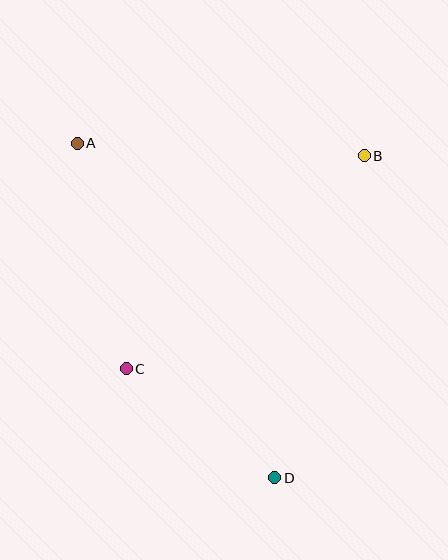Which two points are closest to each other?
Points C and D are closest to each other.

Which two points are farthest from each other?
Points A and D are farthest from each other.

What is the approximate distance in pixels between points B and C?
The distance between B and C is approximately 319 pixels.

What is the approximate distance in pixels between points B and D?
The distance between B and D is approximately 334 pixels.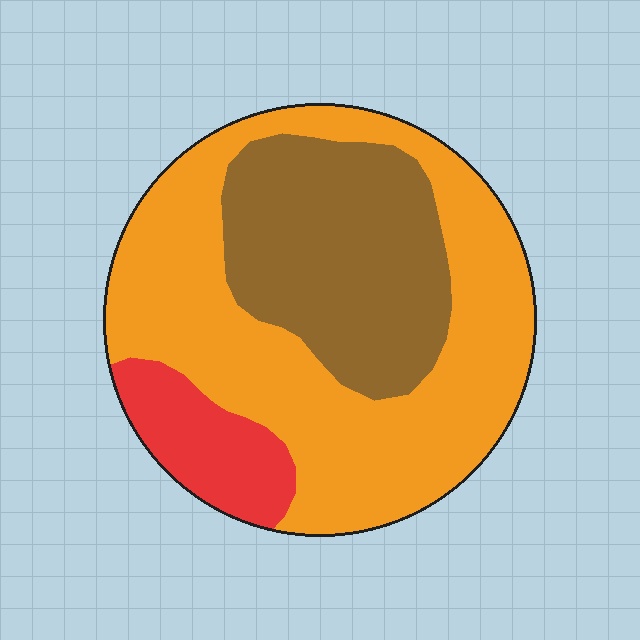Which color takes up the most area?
Orange, at roughly 55%.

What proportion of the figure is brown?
Brown covers roughly 30% of the figure.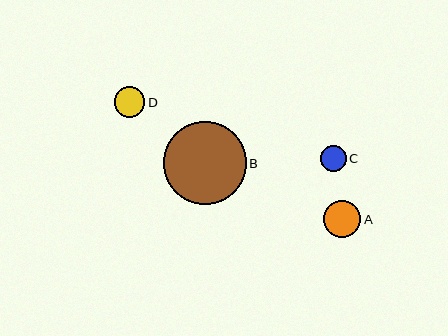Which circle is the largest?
Circle B is the largest with a size of approximately 83 pixels.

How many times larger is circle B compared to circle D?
Circle B is approximately 2.7 times the size of circle D.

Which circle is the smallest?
Circle C is the smallest with a size of approximately 26 pixels.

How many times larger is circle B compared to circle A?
Circle B is approximately 2.2 times the size of circle A.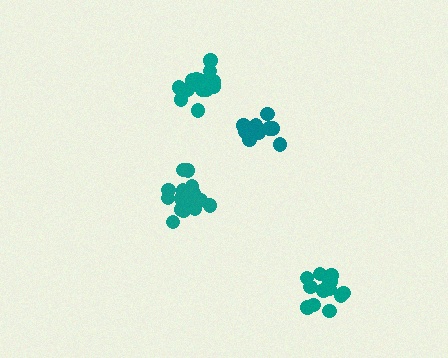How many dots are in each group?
Group 1: 15 dots, Group 2: 11 dots, Group 3: 15 dots, Group 4: 14 dots (55 total).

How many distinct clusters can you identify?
There are 4 distinct clusters.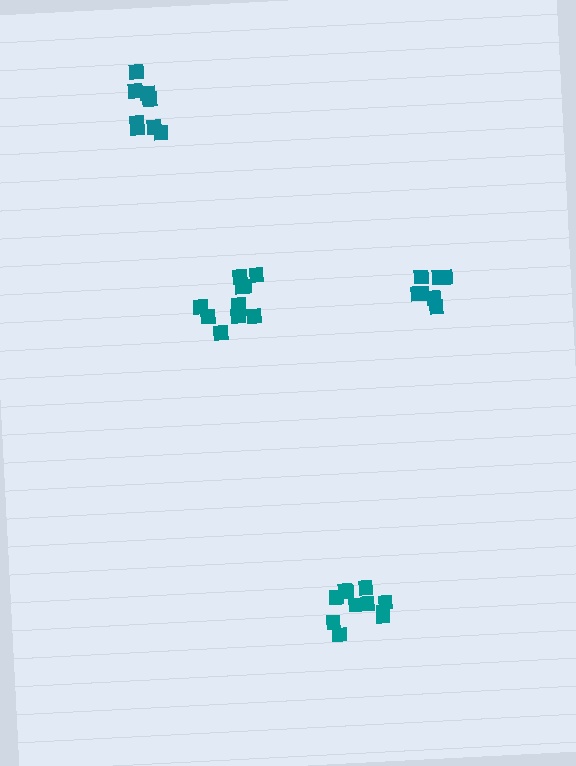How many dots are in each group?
Group 1: 12 dots, Group 2: 11 dots, Group 3: 8 dots, Group 4: 7 dots (38 total).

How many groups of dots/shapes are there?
There are 4 groups.